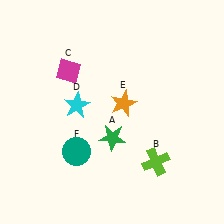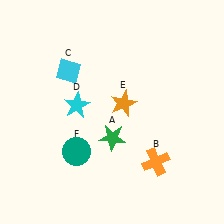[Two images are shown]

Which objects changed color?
B changed from lime to orange. C changed from magenta to cyan.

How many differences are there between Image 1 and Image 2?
There are 2 differences between the two images.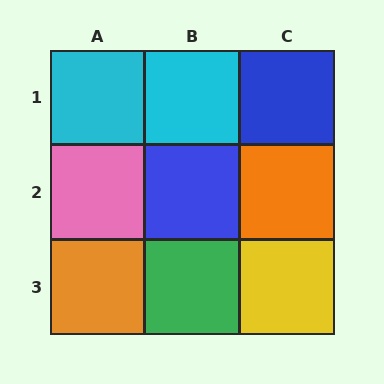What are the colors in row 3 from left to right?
Orange, green, yellow.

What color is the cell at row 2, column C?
Orange.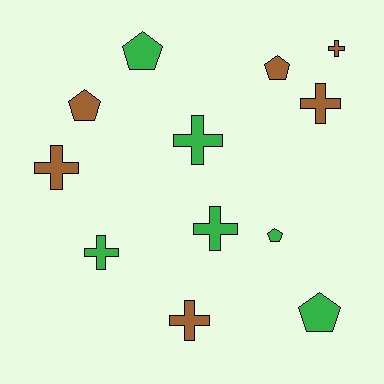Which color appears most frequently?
Green, with 6 objects.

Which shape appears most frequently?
Cross, with 7 objects.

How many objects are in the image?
There are 12 objects.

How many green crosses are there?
There are 3 green crosses.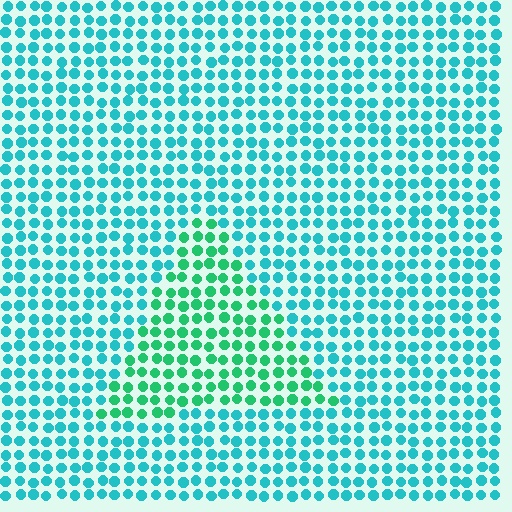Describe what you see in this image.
The image is filled with small cyan elements in a uniform arrangement. A triangle-shaped region is visible where the elements are tinted to a slightly different hue, forming a subtle color boundary.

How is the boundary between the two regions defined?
The boundary is defined purely by a slight shift in hue (about 35 degrees). Spacing, size, and orientation are identical on both sides.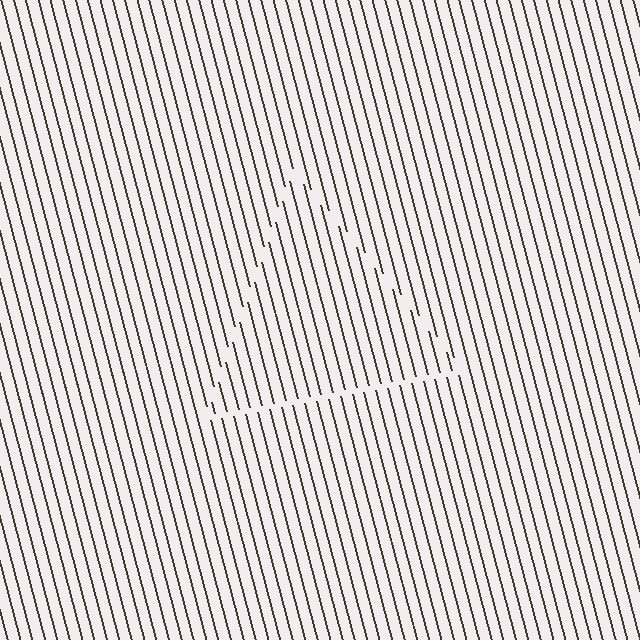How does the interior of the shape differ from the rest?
The interior of the shape contains the same grating, shifted by half a period — the contour is defined by the phase discontinuity where line-ends from the inner and outer gratings abut.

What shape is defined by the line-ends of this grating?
An illusory triangle. The interior of the shape contains the same grating, shifted by half a period — the contour is defined by the phase discontinuity where line-ends from the inner and outer gratings abut.